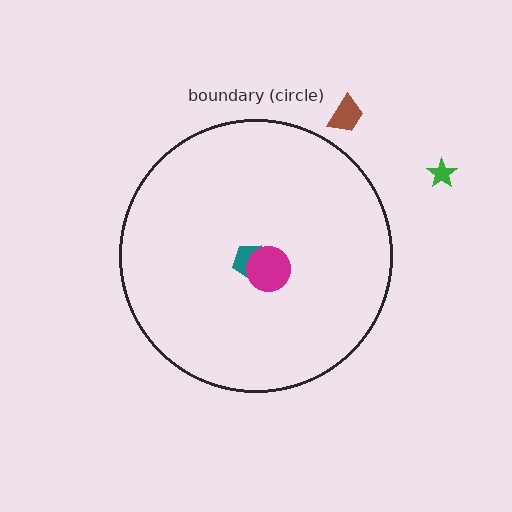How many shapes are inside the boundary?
2 inside, 2 outside.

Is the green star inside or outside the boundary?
Outside.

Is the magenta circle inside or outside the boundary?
Inside.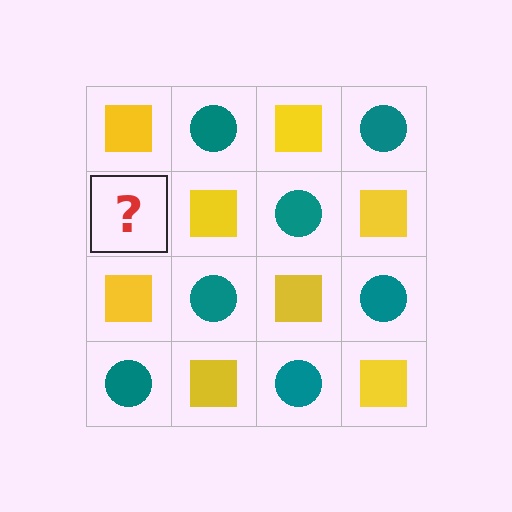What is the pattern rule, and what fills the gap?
The rule is that it alternates yellow square and teal circle in a checkerboard pattern. The gap should be filled with a teal circle.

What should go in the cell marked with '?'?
The missing cell should contain a teal circle.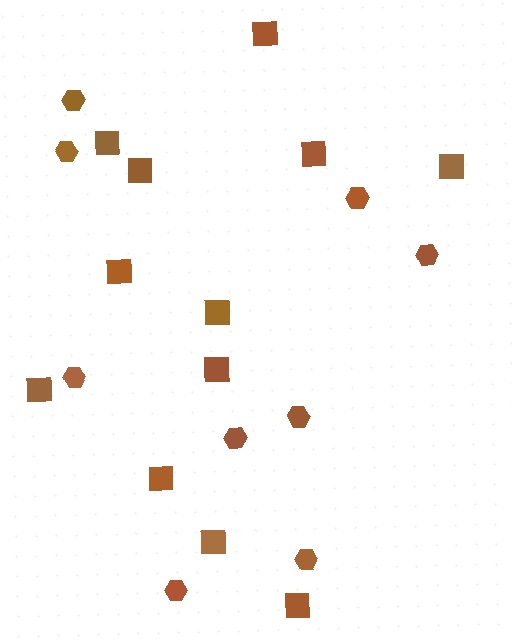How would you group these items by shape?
There are 2 groups: one group of hexagons (9) and one group of squares (12).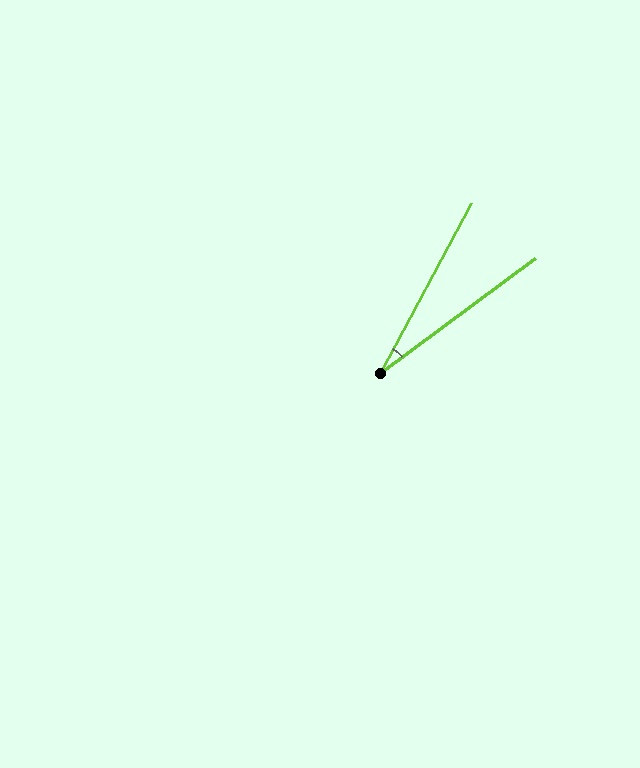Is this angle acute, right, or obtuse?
It is acute.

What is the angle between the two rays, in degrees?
Approximately 25 degrees.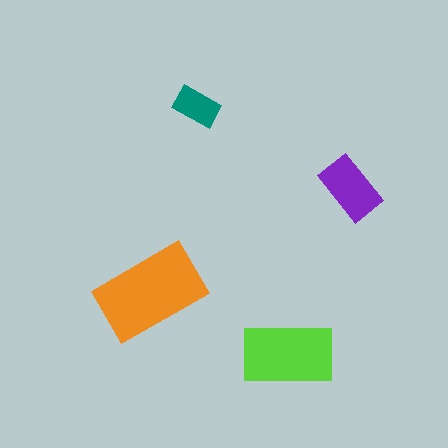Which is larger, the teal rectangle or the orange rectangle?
The orange one.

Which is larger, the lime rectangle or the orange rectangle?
The orange one.